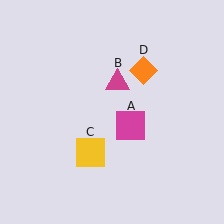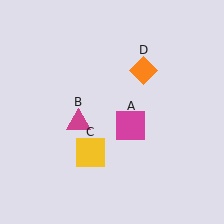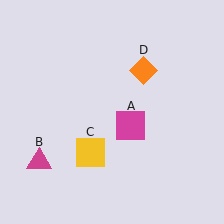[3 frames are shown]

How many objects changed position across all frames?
1 object changed position: magenta triangle (object B).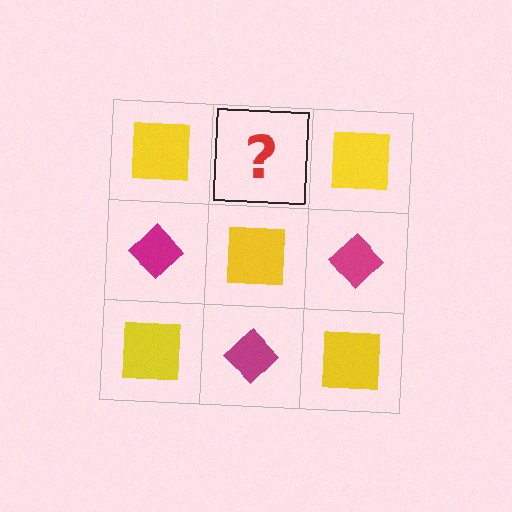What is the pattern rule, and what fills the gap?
The rule is that it alternates yellow square and magenta diamond in a checkerboard pattern. The gap should be filled with a magenta diamond.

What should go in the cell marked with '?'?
The missing cell should contain a magenta diamond.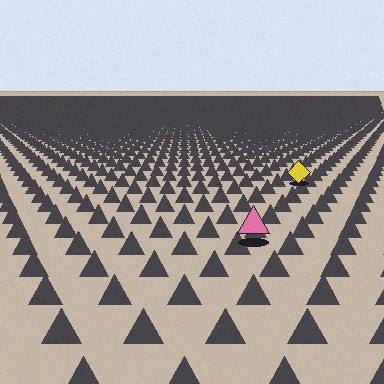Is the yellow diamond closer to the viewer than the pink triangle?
No. The pink triangle is closer — you can tell from the texture gradient: the ground texture is coarser near it.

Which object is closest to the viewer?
The pink triangle is closest. The texture marks near it are larger and more spread out.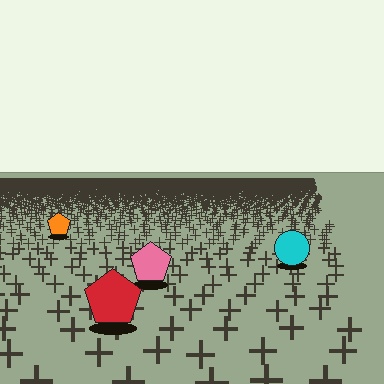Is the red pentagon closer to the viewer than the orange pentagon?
Yes. The red pentagon is closer — you can tell from the texture gradient: the ground texture is coarser near it.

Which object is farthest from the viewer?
The orange pentagon is farthest from the viewer. It appears smaller and the ground texture around it is denser.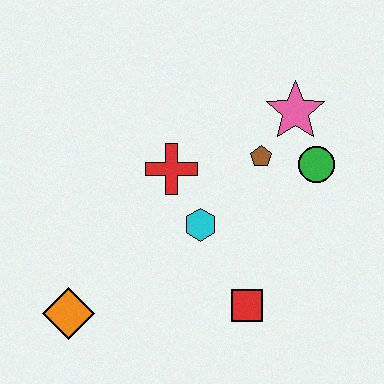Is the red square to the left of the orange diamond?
No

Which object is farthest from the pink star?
The orange diamond is farthest from the pink star.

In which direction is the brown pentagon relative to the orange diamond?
The brown pentagon is to the right of the orange diamond.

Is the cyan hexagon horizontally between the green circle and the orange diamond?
Yes